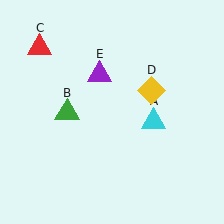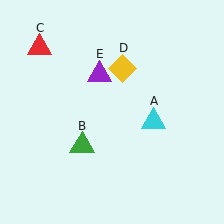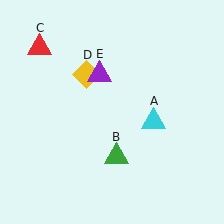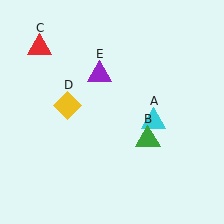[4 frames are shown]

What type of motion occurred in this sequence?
The green triangle (object B), yellow diamond (object D) rotated counterclockwise around the center of the scene.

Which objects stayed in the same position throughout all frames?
Cyan triangle (object A) and red triangle (object C) and purple triangle (object E) remained stationary.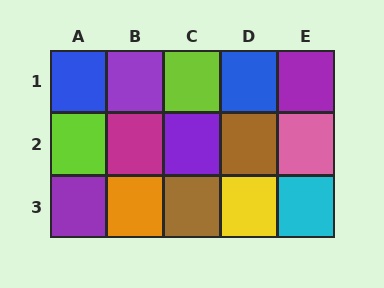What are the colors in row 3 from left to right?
Purple, orange, brown, yellow, cyan.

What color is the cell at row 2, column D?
Brown.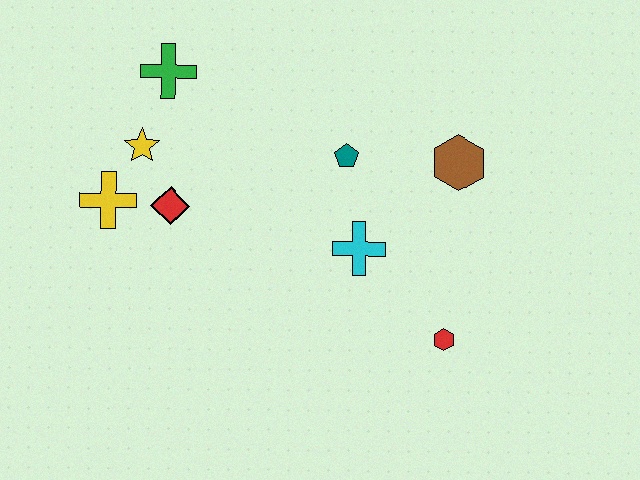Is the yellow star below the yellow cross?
No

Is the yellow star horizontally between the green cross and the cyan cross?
No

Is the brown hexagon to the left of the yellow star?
No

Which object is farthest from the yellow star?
The red hexagon is farthest from the yellow star.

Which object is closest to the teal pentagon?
The cyan cross is closest to the teal pentagon.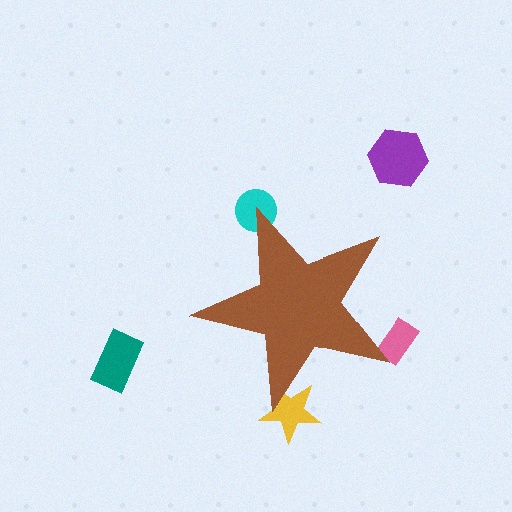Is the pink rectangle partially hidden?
Yes, the pink rectangle is partially hidden behind the brown star.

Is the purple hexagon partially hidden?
No, the purple hexagon is fully visible.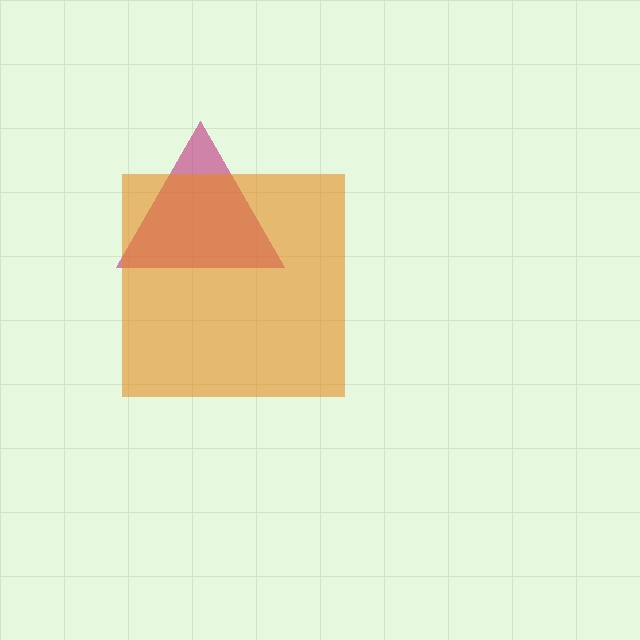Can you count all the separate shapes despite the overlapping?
Yes, there are 2 separate shapes.